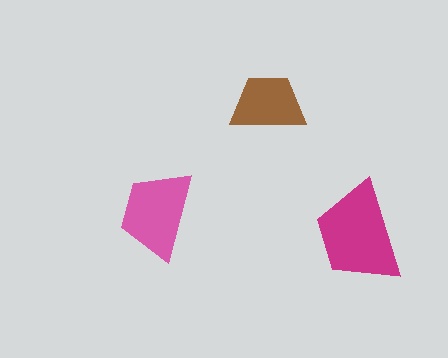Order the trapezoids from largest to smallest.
the magenta one, the pink one, the brown one.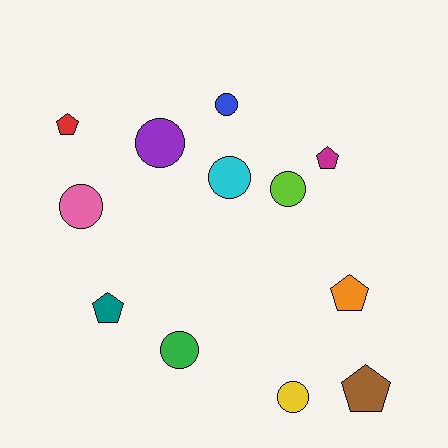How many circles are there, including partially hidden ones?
There are 7 circles.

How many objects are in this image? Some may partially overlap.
There are 12 objects.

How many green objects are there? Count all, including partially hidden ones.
There is 1 green object.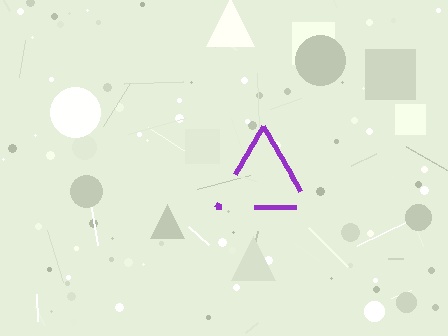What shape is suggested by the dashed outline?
The dashed outline suggests a triangle.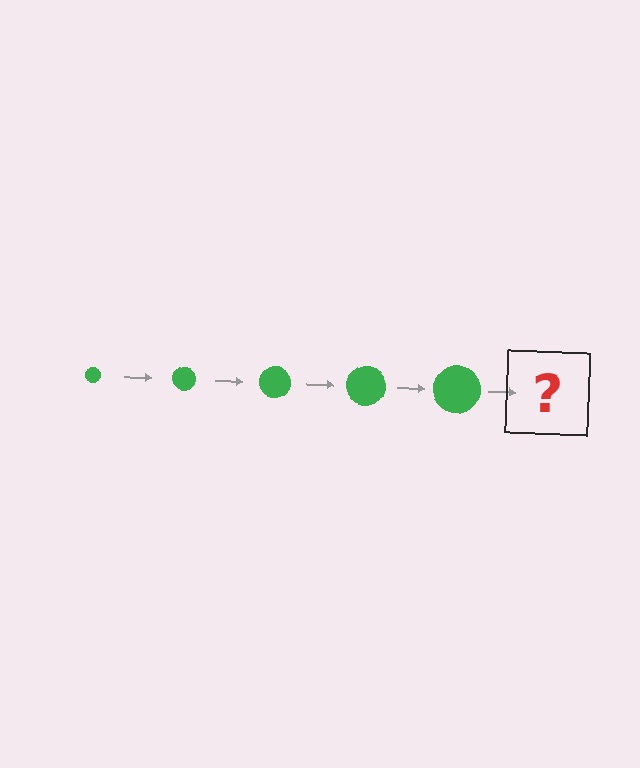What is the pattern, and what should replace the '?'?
The pattern is that the circle gets progressively larger each step. The '?' should be a green circle, larger than the previous one.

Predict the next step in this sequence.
The next step is a green circle, larger than the previous one.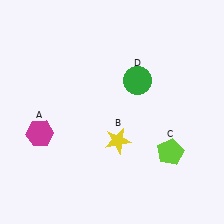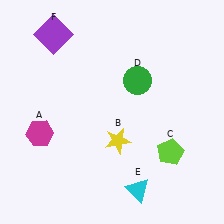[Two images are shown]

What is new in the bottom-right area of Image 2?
A cyan triangle (E) was added in the bottom-right area of Image 2.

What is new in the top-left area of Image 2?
A purple square (F) was added in the top-left area of Image 2.